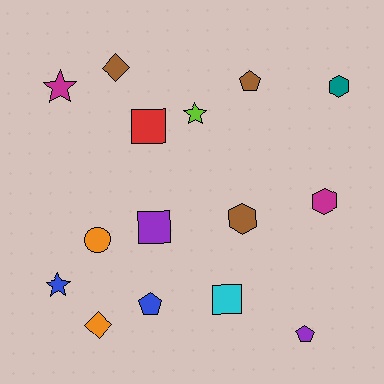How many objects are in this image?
There are 15 objects.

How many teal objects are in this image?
There is 1 teal object.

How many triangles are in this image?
There are no triangles.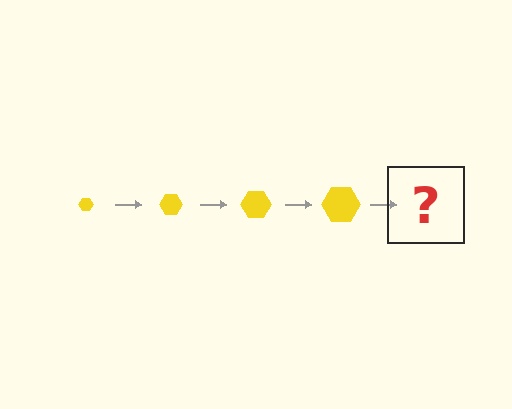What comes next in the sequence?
The next element should be a yellow hexagon, larger than the previous one.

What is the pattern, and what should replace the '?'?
The pattern is that the hexagon gets progressively larger each step. The '?' should be a yellow hexagon, larger than the previous one.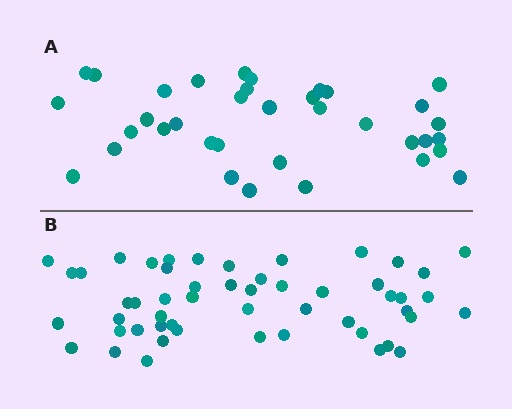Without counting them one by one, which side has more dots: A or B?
Region B (the bottom region) has more dots.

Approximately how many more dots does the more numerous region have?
Region B has approximately 15 more dots than region A.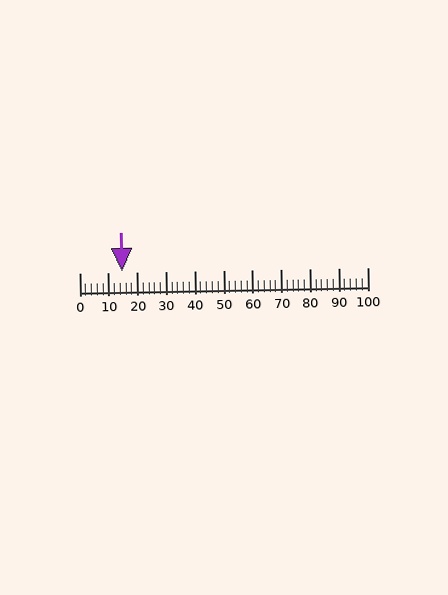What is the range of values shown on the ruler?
The ruler shows values from 0 to 100.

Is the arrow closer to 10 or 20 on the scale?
The arrow is closer to 10.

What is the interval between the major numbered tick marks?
The major tick marks are spaced 10 units apart.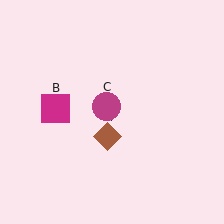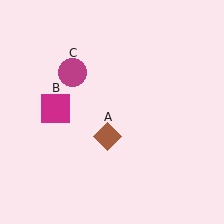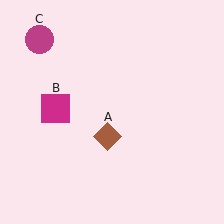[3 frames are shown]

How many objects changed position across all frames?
1 object changed position: magenta circle (object C).